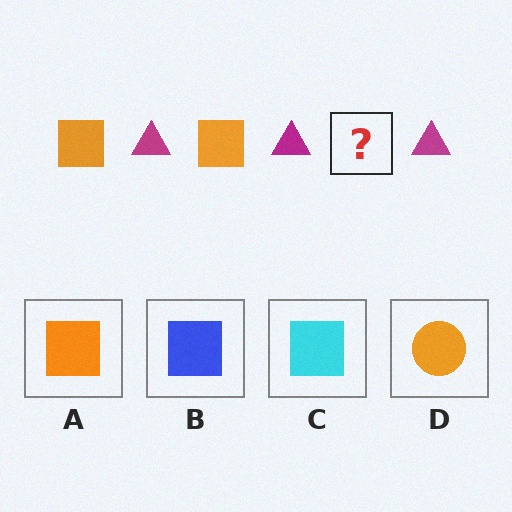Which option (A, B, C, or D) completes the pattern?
A.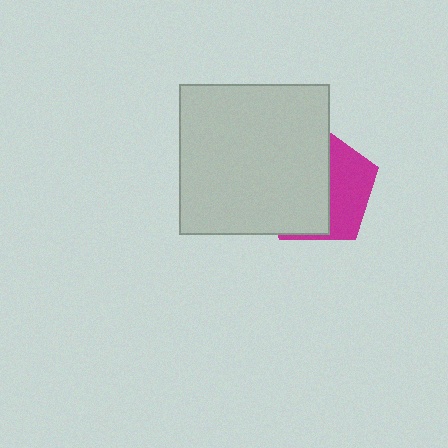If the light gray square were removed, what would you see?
You would see the complete magenta pentagon.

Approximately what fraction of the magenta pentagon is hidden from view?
Roughly 61% of the magenta pentagon is hidden behind the light gray square.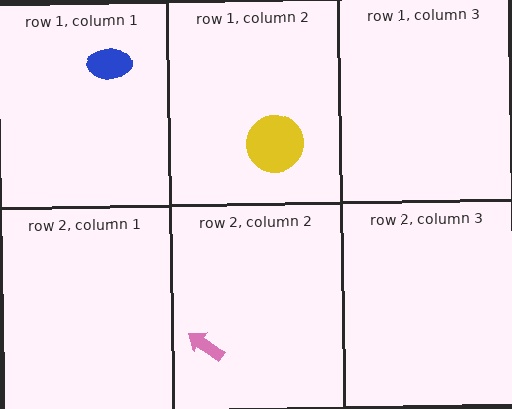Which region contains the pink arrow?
The row 2, column 2 region.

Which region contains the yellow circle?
The row 1, column 2 region.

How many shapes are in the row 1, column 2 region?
1.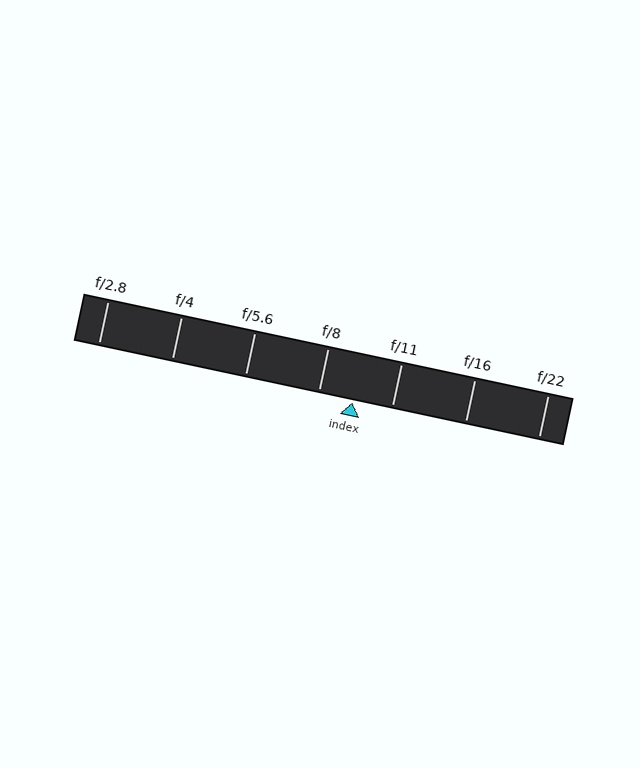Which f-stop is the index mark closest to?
The index mark is closest to f/8.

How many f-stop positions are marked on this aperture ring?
There are 7 f-stop positions marked.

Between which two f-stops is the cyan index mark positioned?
The index mark is between f/8 and f/11.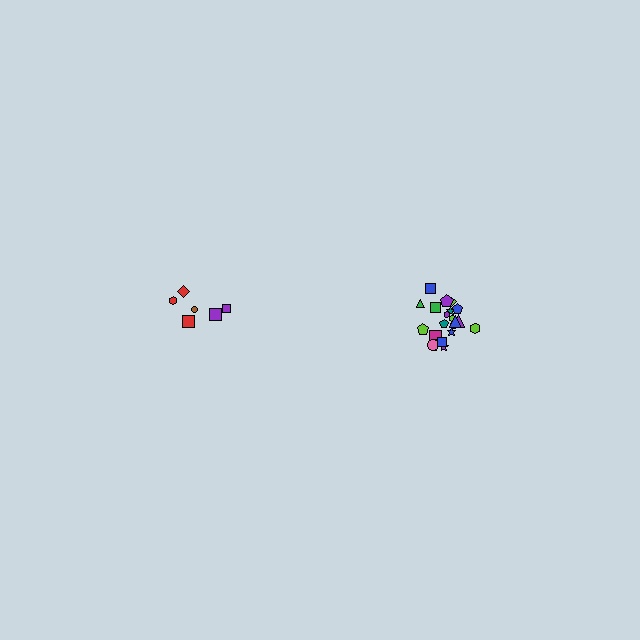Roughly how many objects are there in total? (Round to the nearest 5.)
Roughly 30 objects in total.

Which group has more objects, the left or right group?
The right group.